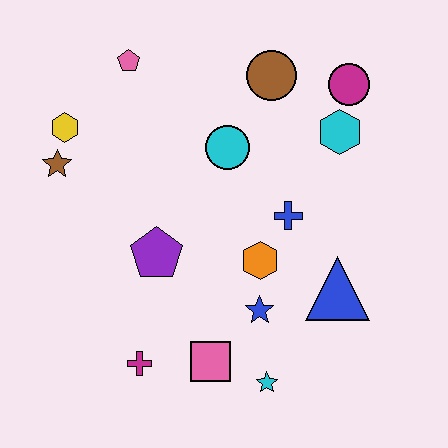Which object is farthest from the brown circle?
The magenta cross is farthest from the brown circle.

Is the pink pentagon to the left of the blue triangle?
Yes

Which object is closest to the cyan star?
The pink square is closest to the cyan star.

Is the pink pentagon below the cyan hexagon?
No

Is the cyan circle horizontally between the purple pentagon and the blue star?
Yes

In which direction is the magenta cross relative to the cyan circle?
The magenta cross is below the cyan circle.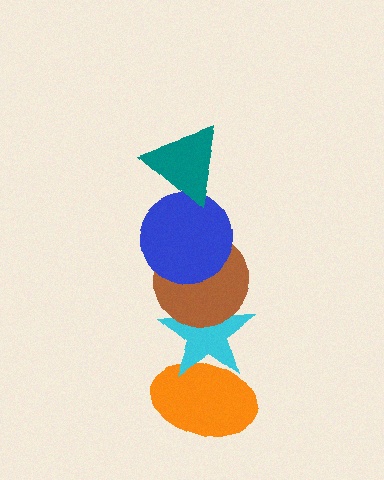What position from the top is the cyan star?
The cyan star is 4th from the top.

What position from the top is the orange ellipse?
The orange ellipse is 5th from the top.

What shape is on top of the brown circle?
The blue circle is on top of the brown circle.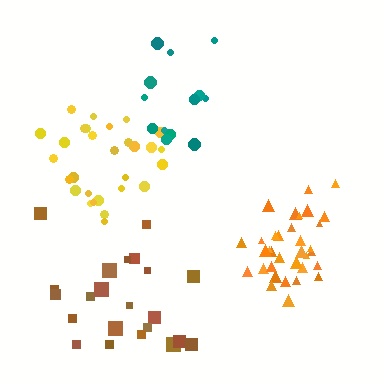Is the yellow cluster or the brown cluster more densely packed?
Yellow.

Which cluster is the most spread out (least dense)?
Brown.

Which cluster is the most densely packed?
Orange.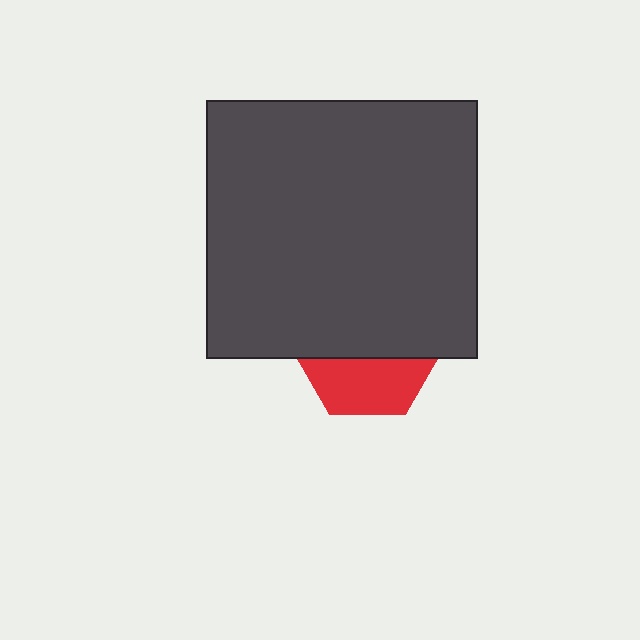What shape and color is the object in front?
The object in front is a dark gray rectangle.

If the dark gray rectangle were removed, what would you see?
You would see the complete red hexagon.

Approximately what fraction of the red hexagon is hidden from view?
Roughly 61% of the red hexagon is hidden behind the dark gray rectangle.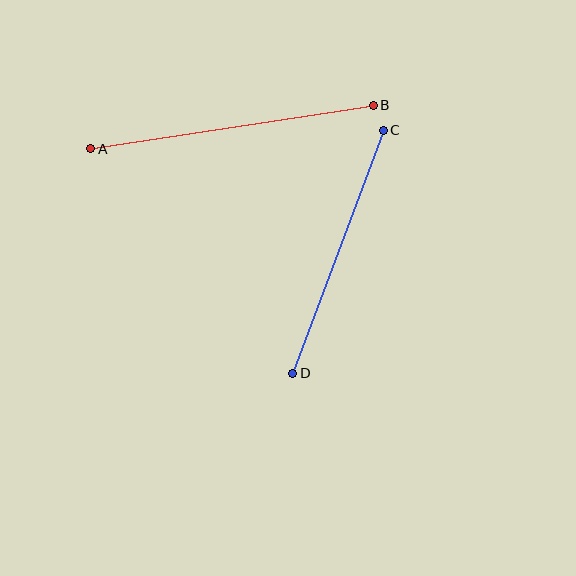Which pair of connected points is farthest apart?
Points A and B are farthest apart.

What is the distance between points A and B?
The distance is approximately 286 pixels.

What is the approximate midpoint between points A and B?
The midpoint is at approximately (232, 127) pixels.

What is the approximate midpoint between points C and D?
The midpoint is at approximately (338, 252) pixels.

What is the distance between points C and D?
The distance is approximately 259 pixels.